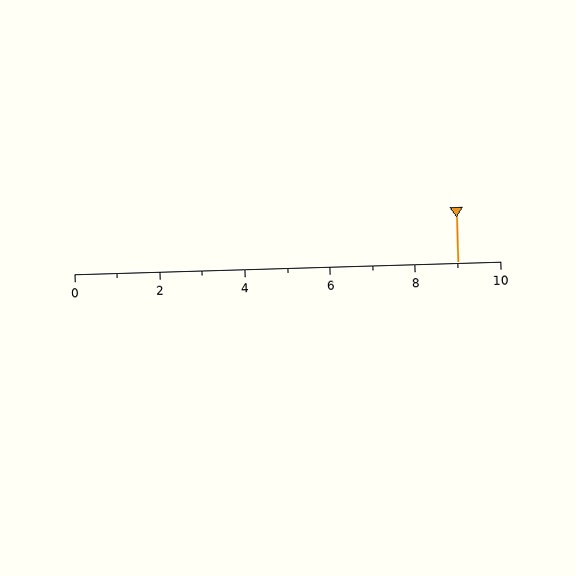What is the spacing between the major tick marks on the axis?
The major ticks are spaced 2 apart.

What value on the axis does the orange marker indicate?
The marker indicates approximately 9.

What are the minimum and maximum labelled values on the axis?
The axis runs from 0 to 10.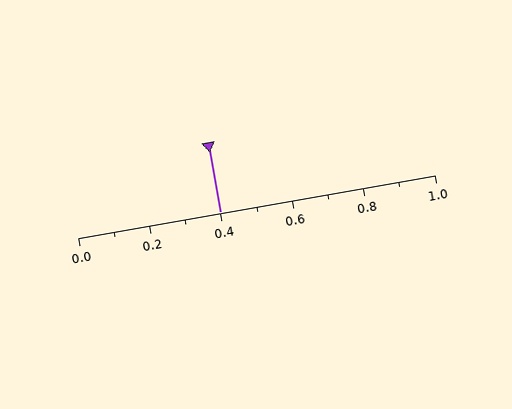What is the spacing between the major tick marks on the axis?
The major ticks are spaced 0.2 apart.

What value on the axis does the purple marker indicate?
The marker indicates approximately 0.4.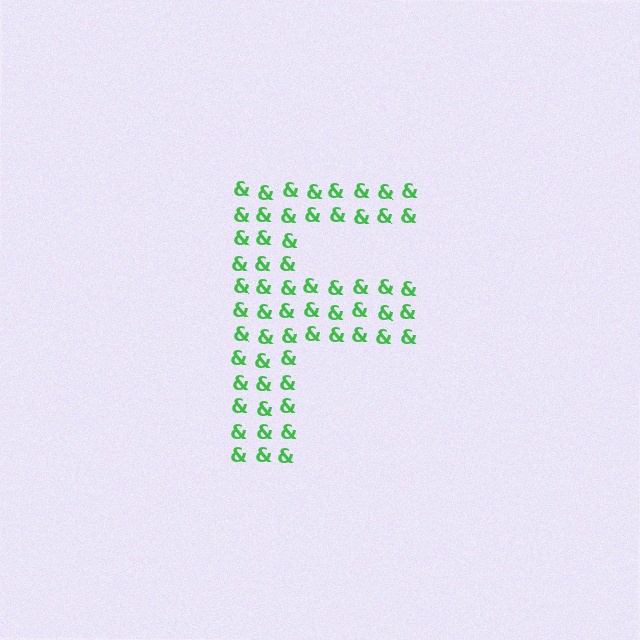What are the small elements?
The small elements are ampersands.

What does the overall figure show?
The overall figure shows the letter F.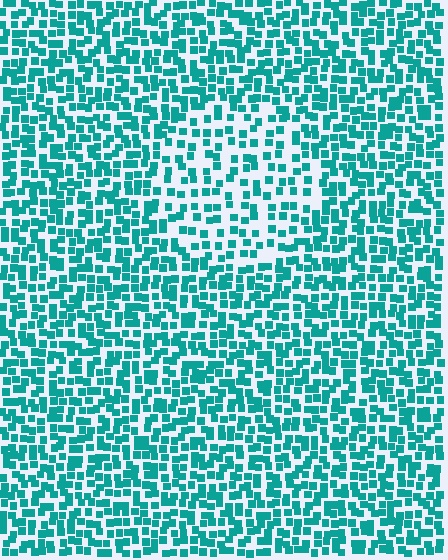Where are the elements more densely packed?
The elements are more densely packed outside the circle boundary.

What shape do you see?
I see a circle.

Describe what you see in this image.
The image contains small teal elements arranged at two different densities. A circle-shaped region is visible where the elements are less densely packed than the surrounding area.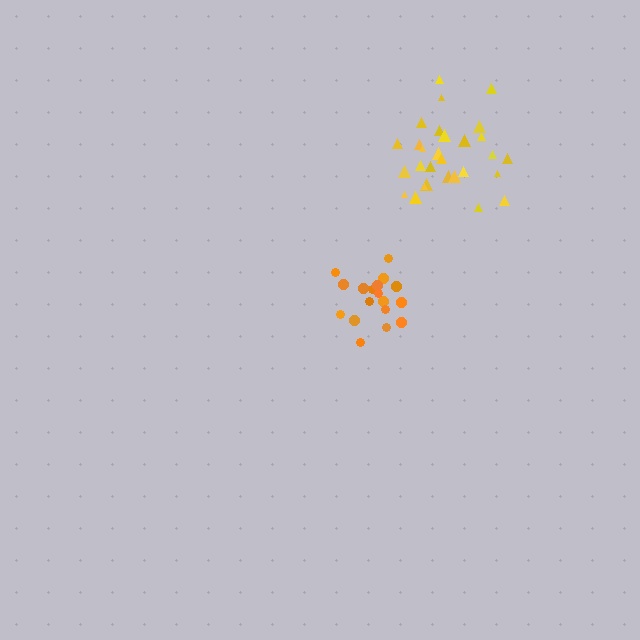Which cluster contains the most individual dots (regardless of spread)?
Yellow (29).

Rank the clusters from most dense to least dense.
yellow, orange.